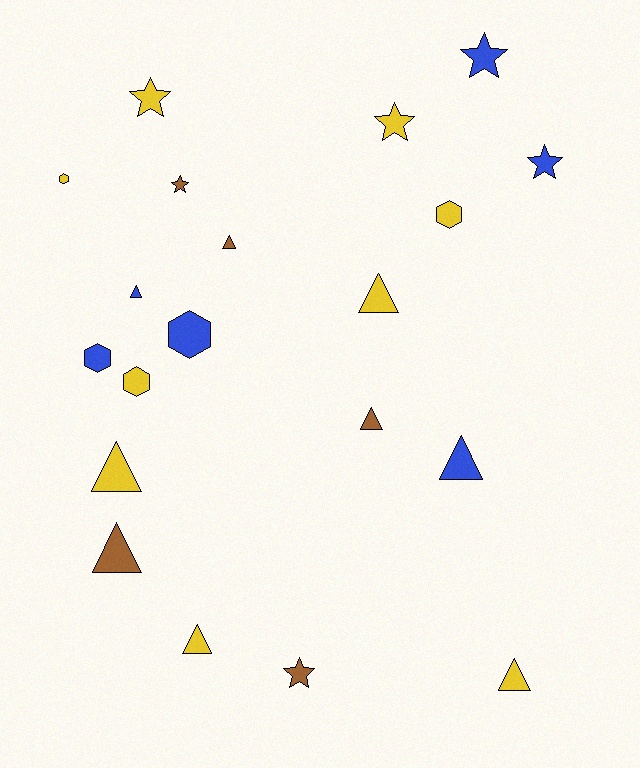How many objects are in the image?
There are 20 objects.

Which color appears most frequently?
Yellow, with 9 objects.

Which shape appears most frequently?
Triangle, with 9 objects.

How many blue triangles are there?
There are 2 blue triangles.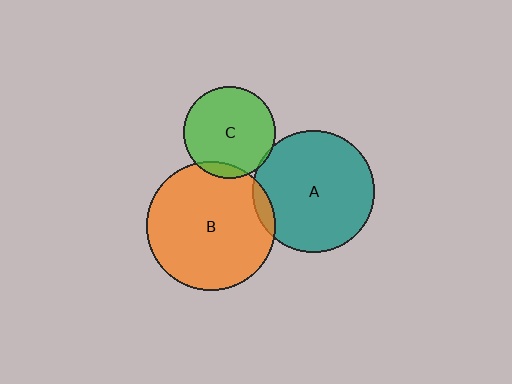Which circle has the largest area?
Circle B (orange).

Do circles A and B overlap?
Yes.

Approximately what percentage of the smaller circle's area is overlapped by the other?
Approximately 5%.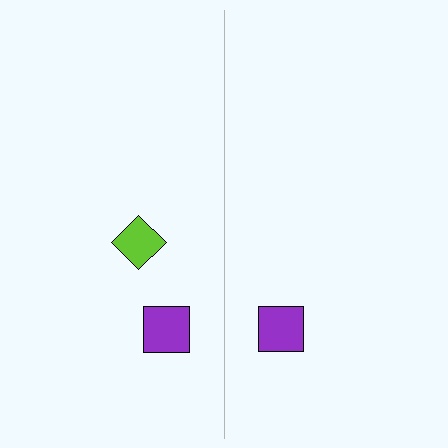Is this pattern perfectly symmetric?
No, the pattern is not perfectly symmetric. A lime diamond is missing from the right side.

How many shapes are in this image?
There are 3 shapes in this image.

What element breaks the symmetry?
A lime diamond is missing from the right side.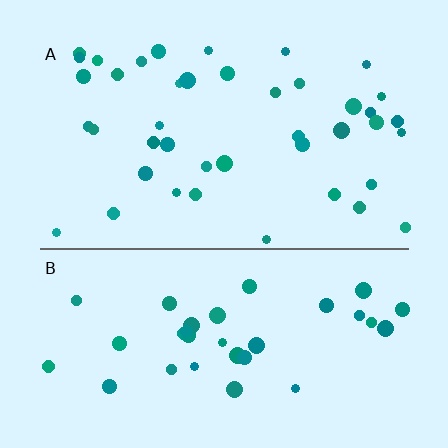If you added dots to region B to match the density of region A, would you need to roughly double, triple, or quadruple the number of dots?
Approximately double.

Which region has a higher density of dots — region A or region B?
A (the top).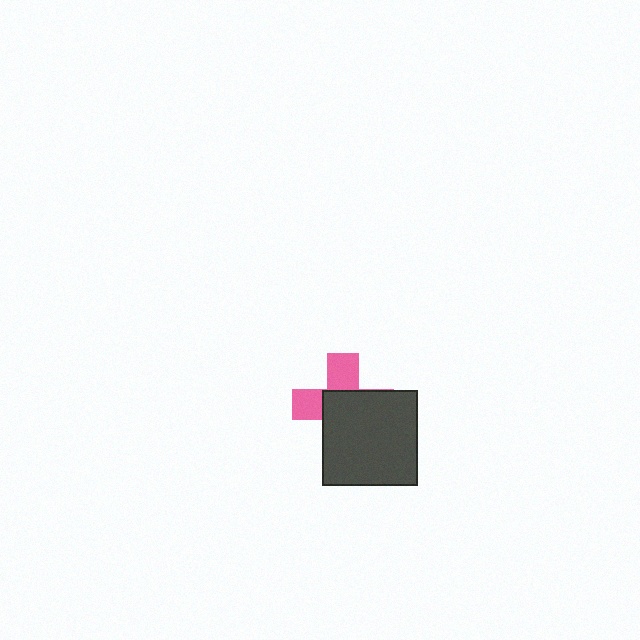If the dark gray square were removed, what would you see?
You would see the complete pink cross.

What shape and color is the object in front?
The object in front is a dark gray square.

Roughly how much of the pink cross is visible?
A small part of it is visible (roughly 38%).